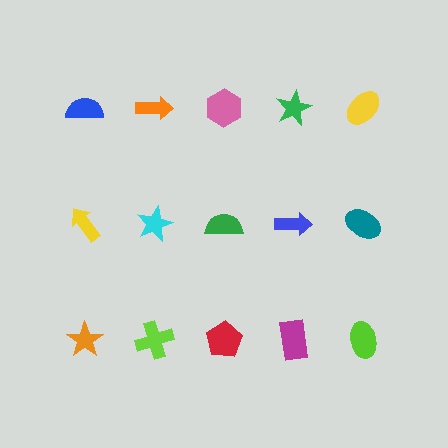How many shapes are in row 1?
5 shapes.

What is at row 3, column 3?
A red pentagon.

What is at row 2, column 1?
A yellow arrow.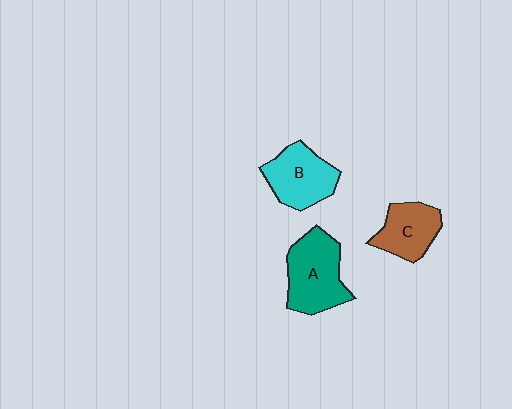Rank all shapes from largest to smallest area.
From largest to smallest: A (teal), B (cyan), C (brown).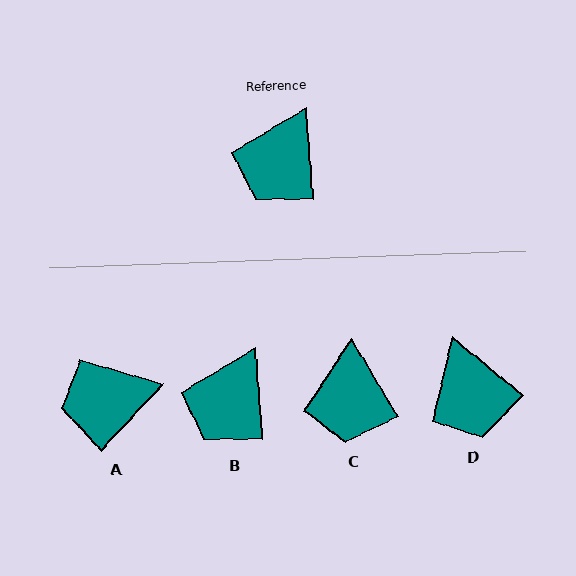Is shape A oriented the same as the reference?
No, it is off by about 47 degrees.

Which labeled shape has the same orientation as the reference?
B.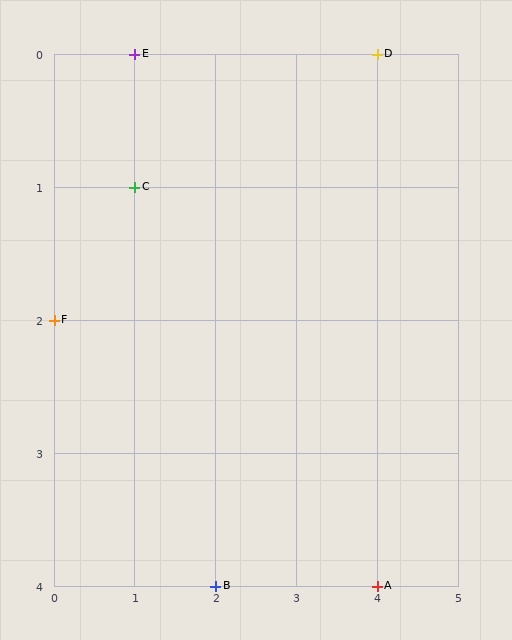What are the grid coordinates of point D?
Point D is at grid coordinates (4, 0).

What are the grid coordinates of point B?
Point B is at grid coordinates (2, 4).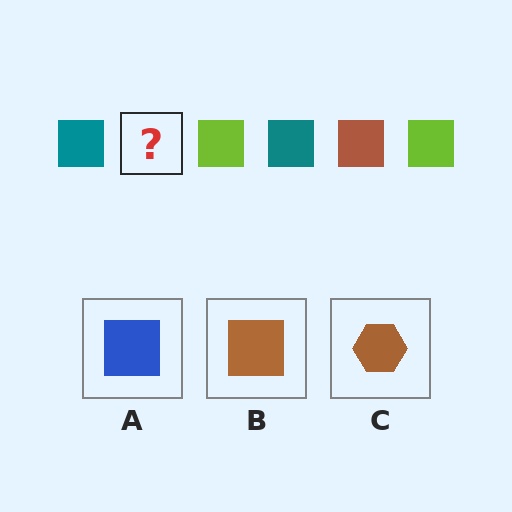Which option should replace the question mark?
Option B.